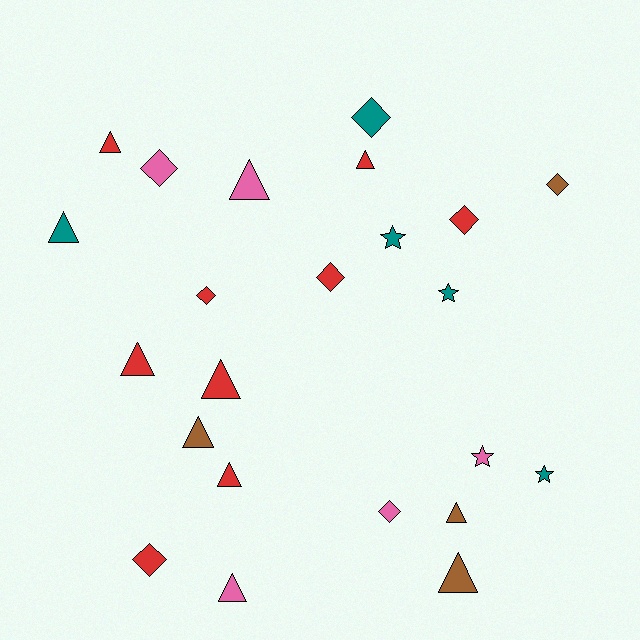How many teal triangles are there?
There is 1 teal triangle.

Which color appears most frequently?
Red, with 9 objects.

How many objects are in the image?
There are 23 objects.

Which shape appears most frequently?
Triangle, with 11 objects.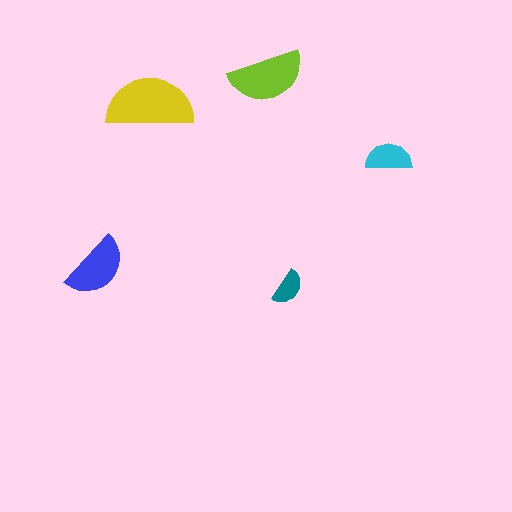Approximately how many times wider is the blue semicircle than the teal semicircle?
About 2 times wider.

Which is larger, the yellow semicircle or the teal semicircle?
The yellow one.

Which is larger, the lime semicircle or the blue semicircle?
The lime one.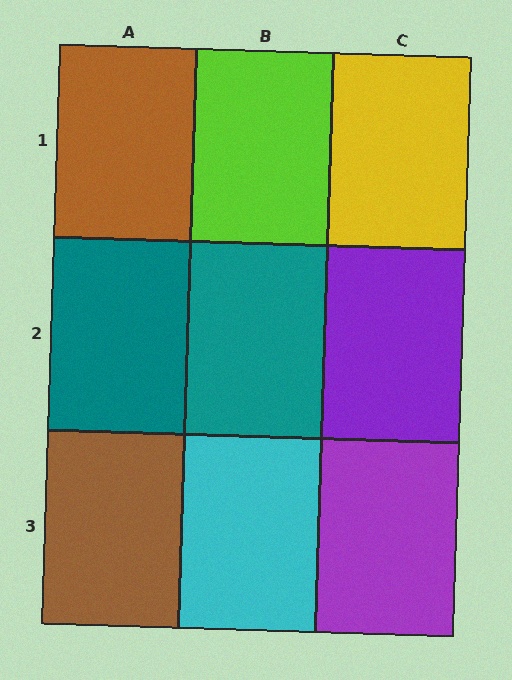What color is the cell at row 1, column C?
Yellow.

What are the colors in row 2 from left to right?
Teal, teal, purple.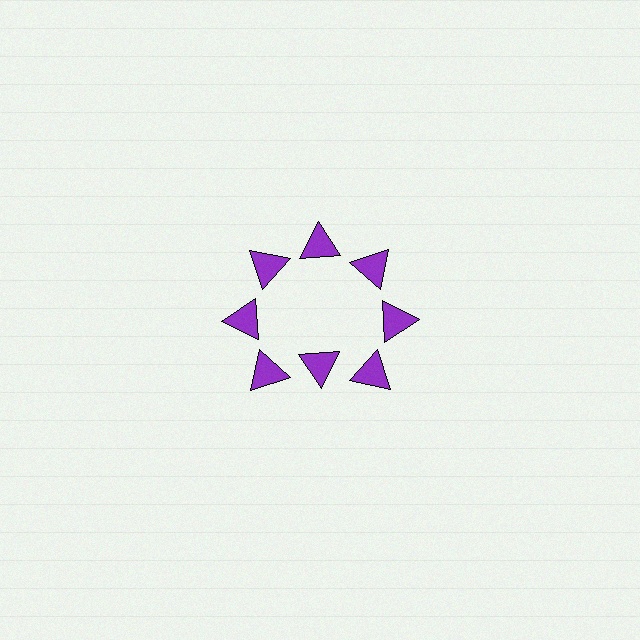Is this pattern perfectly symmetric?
No. The 8 purple triangles are arranged in a ring, but one element near the 6 o'clock position is pulled inward toward the center, breaking the 8-fold rotational symmetry.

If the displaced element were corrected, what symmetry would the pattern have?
It would have 8-fold rotational symmetry — the pattern would map onto itself every 45 degrees.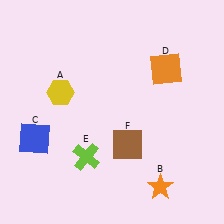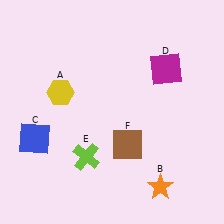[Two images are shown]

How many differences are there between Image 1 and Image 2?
There is 1 difference between the two images.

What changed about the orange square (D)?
In Image 1, D is orange. In Image 2, it changed to magenta.